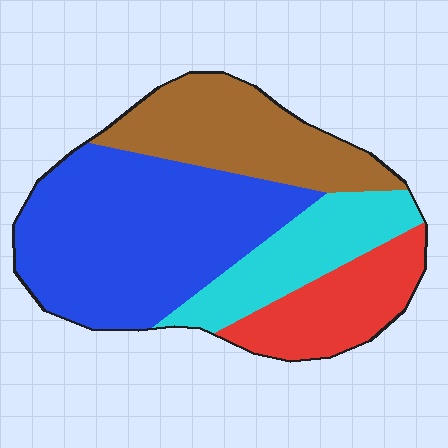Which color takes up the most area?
Blue, at roughly 45%.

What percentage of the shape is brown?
Brown takes up about one quarter (1/4) of the shape.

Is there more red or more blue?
Blue.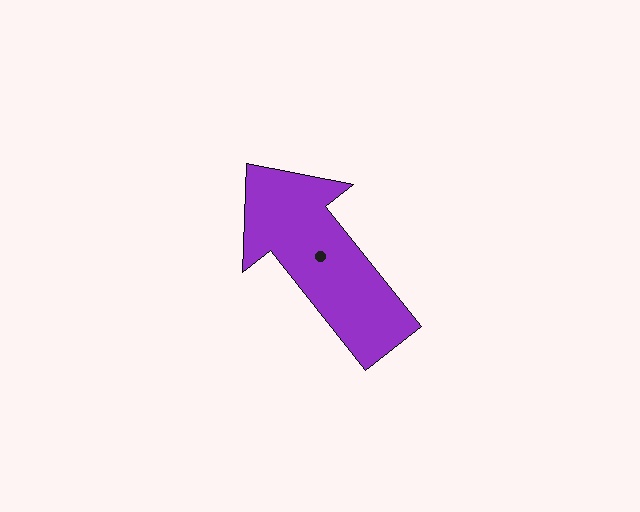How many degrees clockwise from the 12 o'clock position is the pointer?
Approximately 321 degrees.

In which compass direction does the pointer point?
Northwest.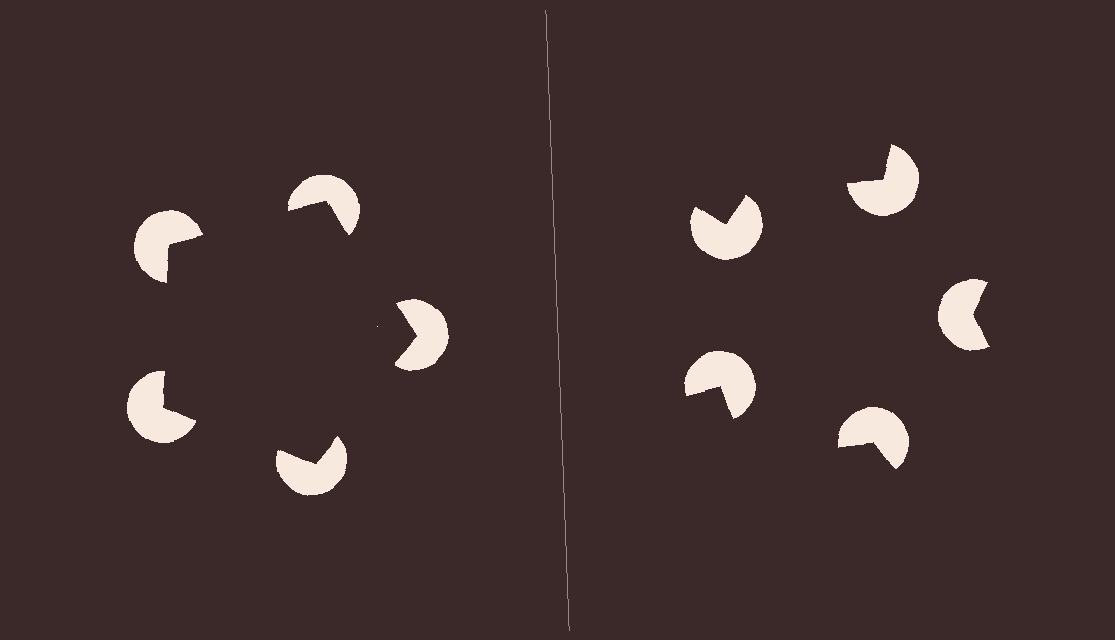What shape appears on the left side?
An illusory pentagon.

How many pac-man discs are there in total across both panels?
10 — 5 on each side.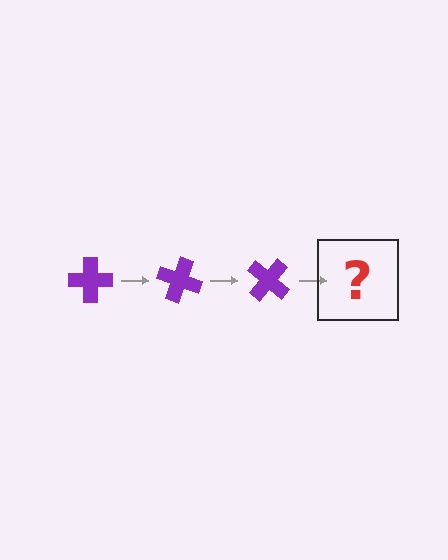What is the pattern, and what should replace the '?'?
The pattern is that the cross rotates 20 degrees each step. The '?' should be a purple cross rotated 60 degrees.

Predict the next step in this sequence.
The next step is a purple cross rotated 60 degrees.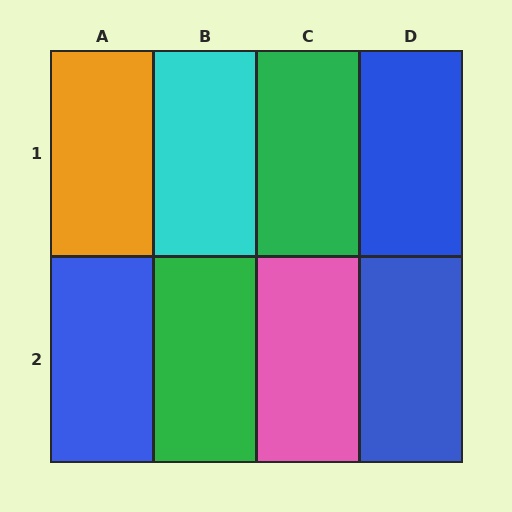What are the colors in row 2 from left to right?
Blue, green, pink, blue.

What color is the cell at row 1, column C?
Green.